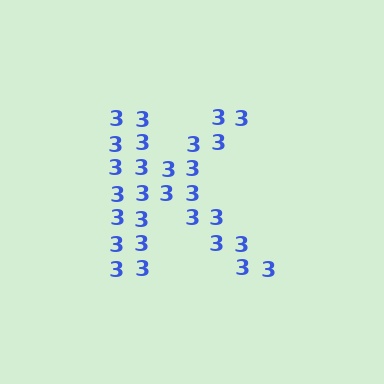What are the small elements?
The small elements are digit 3's.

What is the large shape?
The large shape is the letter K.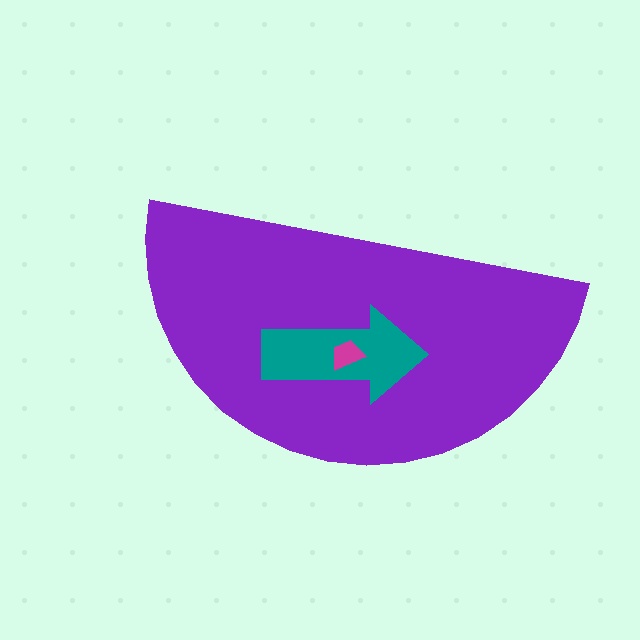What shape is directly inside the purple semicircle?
The teal arrow.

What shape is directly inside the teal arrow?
The magenta trapezoid.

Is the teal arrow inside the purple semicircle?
Yes.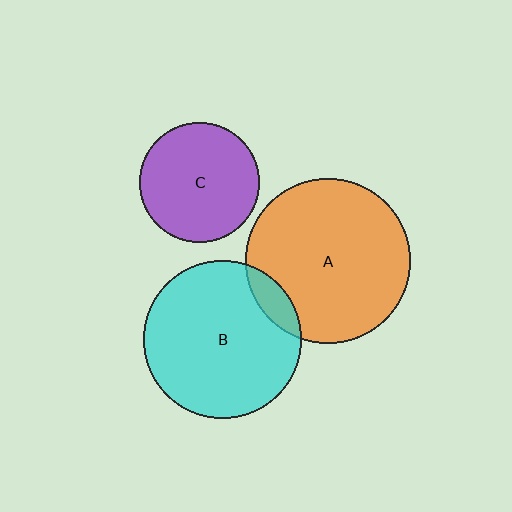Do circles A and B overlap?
Yes.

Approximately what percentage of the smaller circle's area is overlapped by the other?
Approximately 10%.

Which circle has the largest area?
Circle A (orange).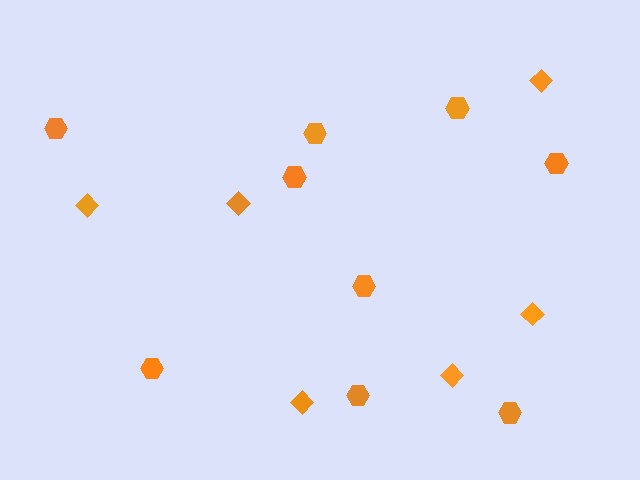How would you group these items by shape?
There are 2 groups: one group of hexagons (9) and one group of diamonds (6).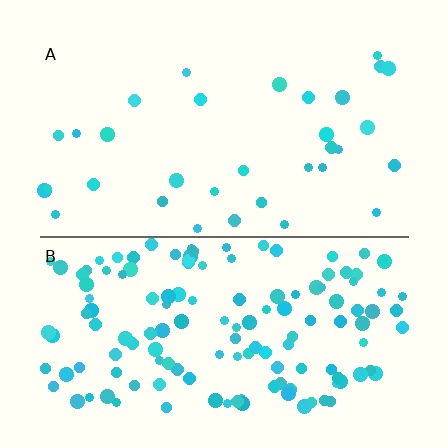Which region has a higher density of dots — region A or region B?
B (the bottom).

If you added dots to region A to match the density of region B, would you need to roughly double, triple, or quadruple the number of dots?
Approximately quadruple.